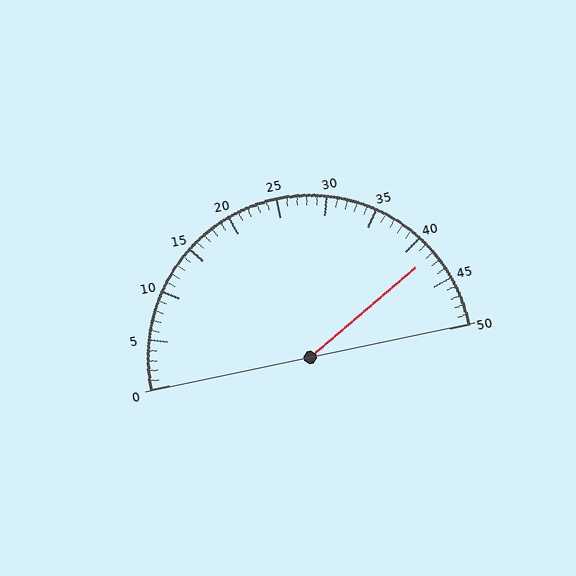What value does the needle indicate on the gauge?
The needle indicates approximately 42.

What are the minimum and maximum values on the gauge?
The gauge ranges from 0 to 50.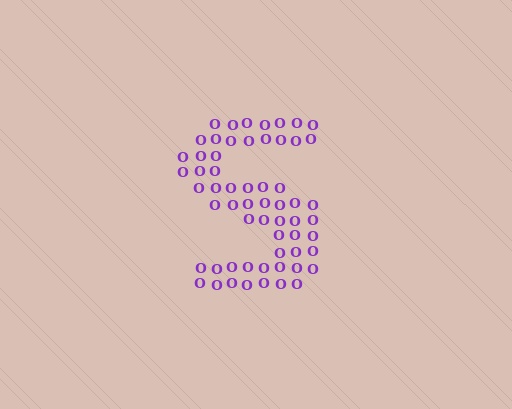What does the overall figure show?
The overall figure shows the letter S.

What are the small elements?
The small elements are letter O's.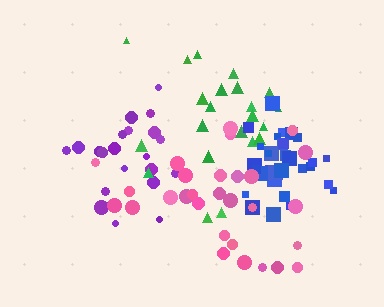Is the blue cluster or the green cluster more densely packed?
Blue.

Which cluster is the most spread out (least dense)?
Green.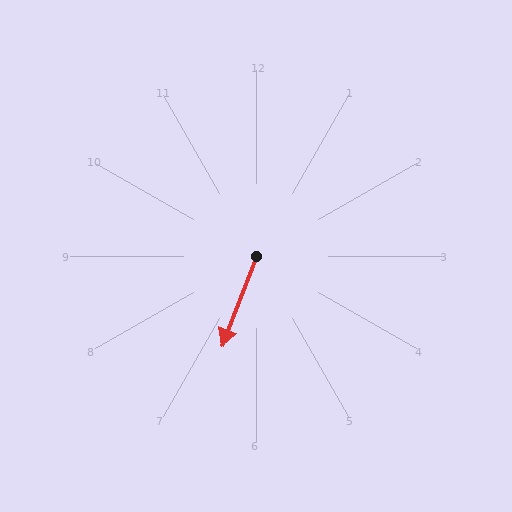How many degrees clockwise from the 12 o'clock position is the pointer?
Approximately 201 degrees.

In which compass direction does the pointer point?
South.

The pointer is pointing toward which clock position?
Roughly 7 o'clock.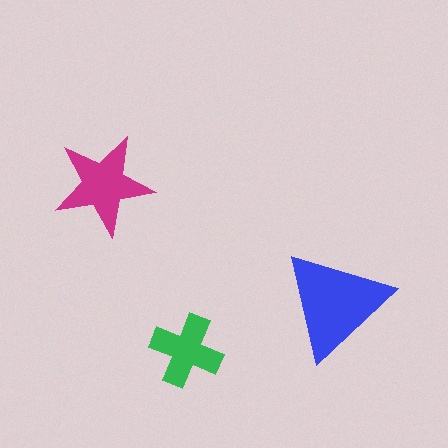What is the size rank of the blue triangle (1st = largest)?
1st.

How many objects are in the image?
There are 3 objects in the image.